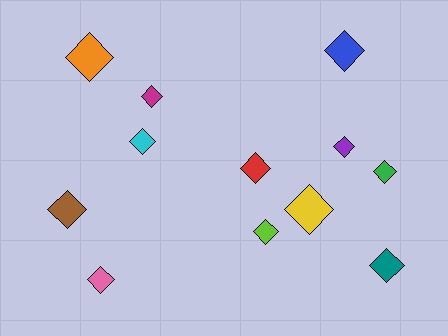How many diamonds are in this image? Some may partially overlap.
There are 12 diamonds.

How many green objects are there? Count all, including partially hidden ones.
There is 1 green object.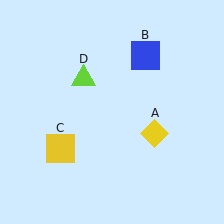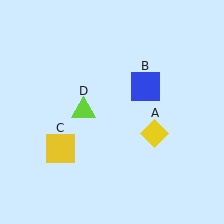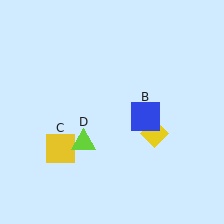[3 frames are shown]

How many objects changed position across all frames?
2 objects changed position: blue square (object B), lime triangle (object D).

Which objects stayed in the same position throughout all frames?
Yellow diamond (object A) and yellow square (object C) remained stationary.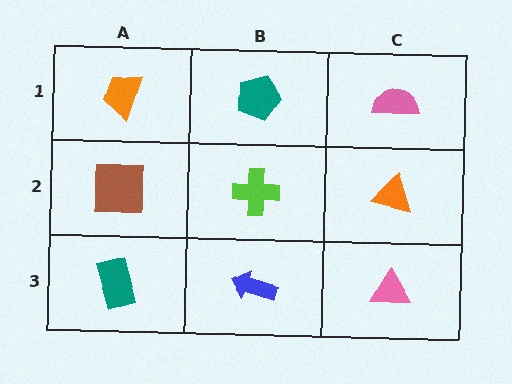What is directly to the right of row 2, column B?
An orange triangle.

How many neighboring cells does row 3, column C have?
2.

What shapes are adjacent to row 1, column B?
A lime cross (row 2, column B), an orange trapezoid (row 1, column A), a pink semicircle (row 1, column C).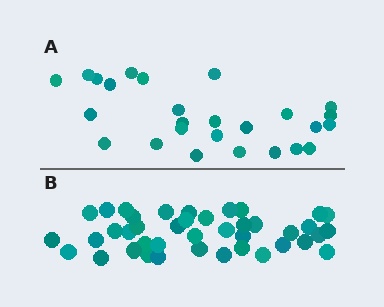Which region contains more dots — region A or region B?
Region B (the bottom region) has more dots.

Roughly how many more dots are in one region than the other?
Region B has approximately 15 more dots than region A.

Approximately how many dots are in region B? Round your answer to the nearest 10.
About 40 dots. (The exact count is 41, which rounds to 40.)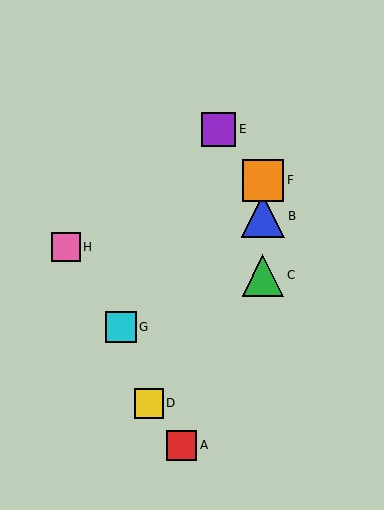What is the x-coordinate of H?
Object H is at x≈66.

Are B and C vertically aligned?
Yes, both are at x≈263.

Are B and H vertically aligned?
No, B is at x≈263 and H is at x≈66.